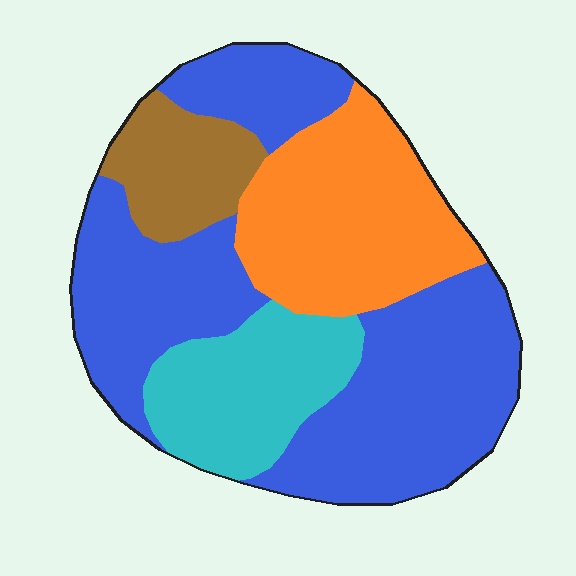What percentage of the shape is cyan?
Cyan covers 16% of the shape.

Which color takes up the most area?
Blue, at roughly 50%.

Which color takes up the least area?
Brown, at roughly 10%.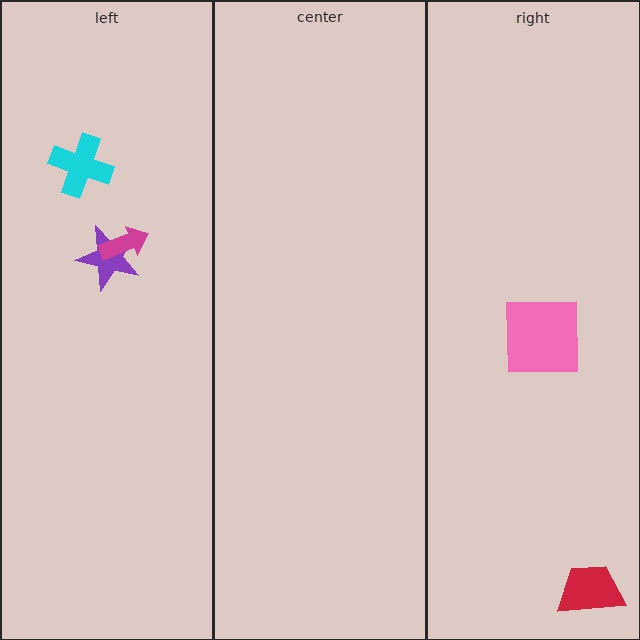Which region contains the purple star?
The left region.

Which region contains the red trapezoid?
The right region.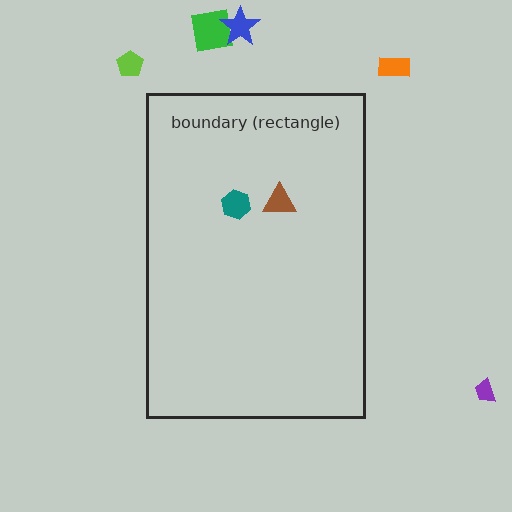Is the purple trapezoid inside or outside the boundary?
Outside.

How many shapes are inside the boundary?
2 inside, 5 outside.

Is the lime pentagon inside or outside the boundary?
Outside.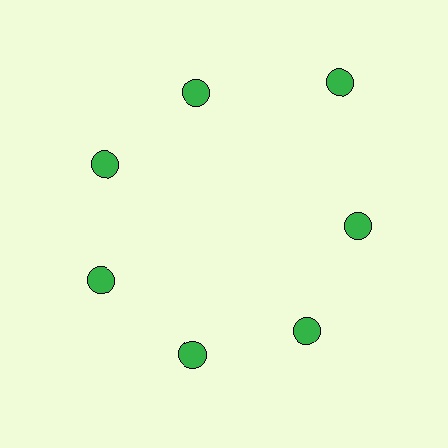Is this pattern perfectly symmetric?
No. The 7 green circles are arranged in a ring, but one element near the 1 o'clock position is pushed outward from the center, breaking the 7-fold rotational symmetry.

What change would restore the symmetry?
The symmetry would be restored by moving it inward, back onto the ring so that all 7 circles sit at equal angles and equal distance from the center.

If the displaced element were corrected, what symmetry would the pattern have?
It would have 7-fold rotational symmetry — the pattern would map onto itself every 51 degrees.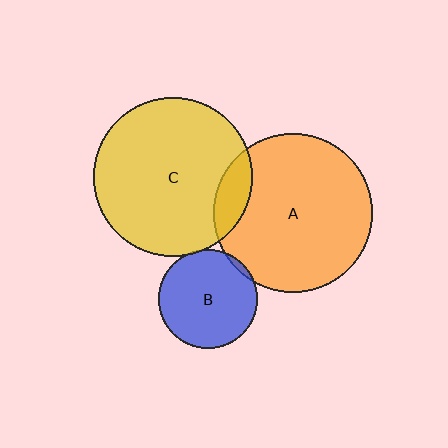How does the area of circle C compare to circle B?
Approximately 2.6 times.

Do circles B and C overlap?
Yes.